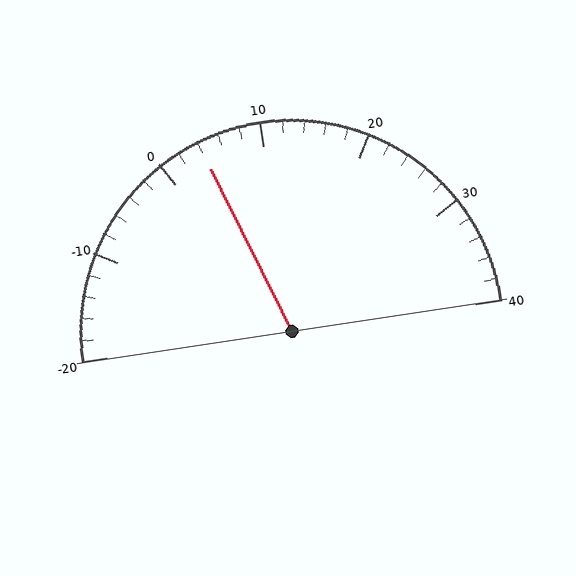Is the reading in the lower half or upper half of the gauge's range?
The reading is in the lower half of the range (-20 to 40).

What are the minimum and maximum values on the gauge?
The gauge ranges from -20 to 40.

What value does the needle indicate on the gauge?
The needle indicates approximately 4.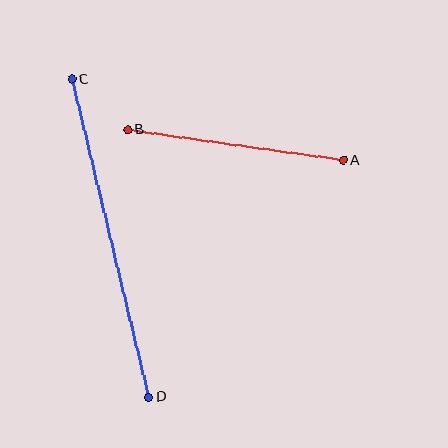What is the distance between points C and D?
The distance is approximately 327 pixels.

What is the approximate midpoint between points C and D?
The midpoint is at approximately (110, 238) pixels.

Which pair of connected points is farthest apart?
Points C and D are farthest apart.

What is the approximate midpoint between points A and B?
The midpoint is at approximately (235, 145) pixels.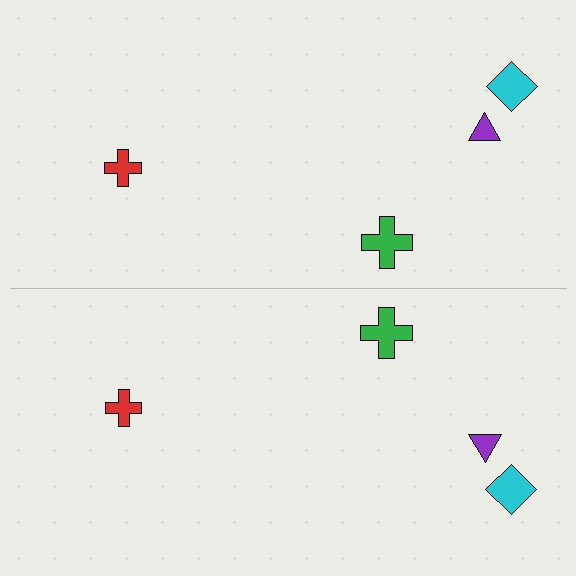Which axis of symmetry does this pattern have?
The pattern has a horizontal axis of symmetry running through the center of the image.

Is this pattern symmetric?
Yes, this pattern has bilateral (reflection) symmetry.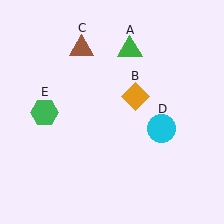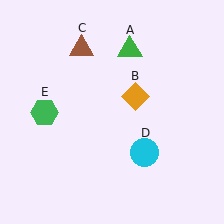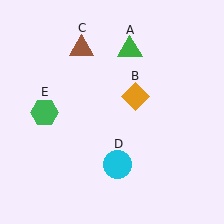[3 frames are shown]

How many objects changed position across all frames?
1 object changed position: cyan circle (object D).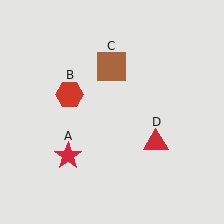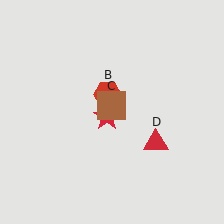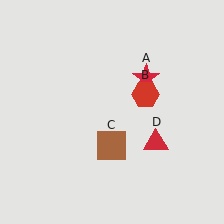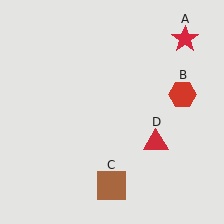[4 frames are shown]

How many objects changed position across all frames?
3 objects changed position: red star (object A), red hexagon (object B), brown square (object C).